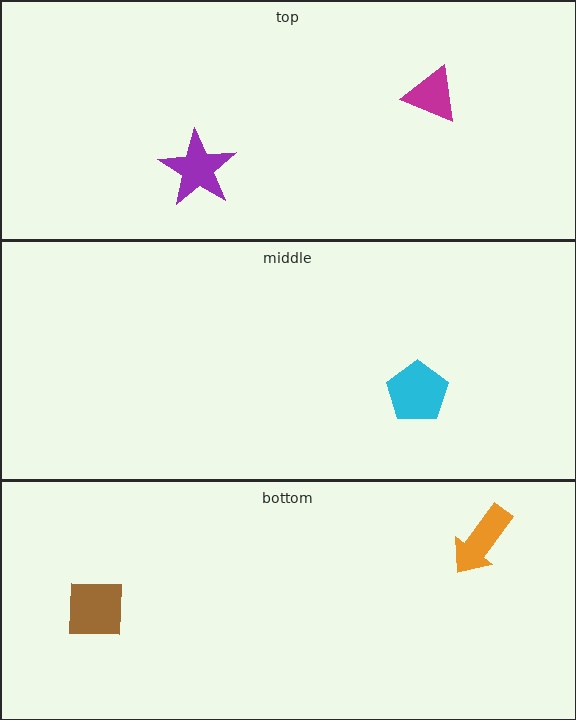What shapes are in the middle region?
The cyan pentagon.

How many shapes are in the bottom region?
2.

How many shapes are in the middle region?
1.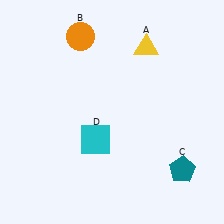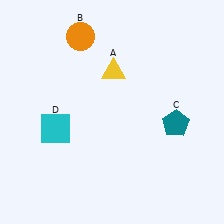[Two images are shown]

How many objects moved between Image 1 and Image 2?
3 objects moved between the two images.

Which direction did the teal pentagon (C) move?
The teal pentagon (C) moved up.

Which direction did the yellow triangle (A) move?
The yellow triangle (A) moved left.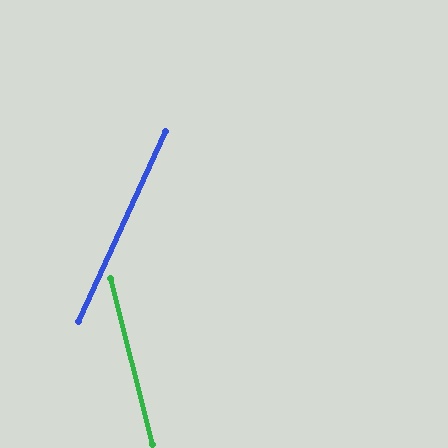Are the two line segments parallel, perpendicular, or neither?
Neither parallel nor perpendicular — they differ by about 39°.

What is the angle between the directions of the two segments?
Approximately 39 degrees.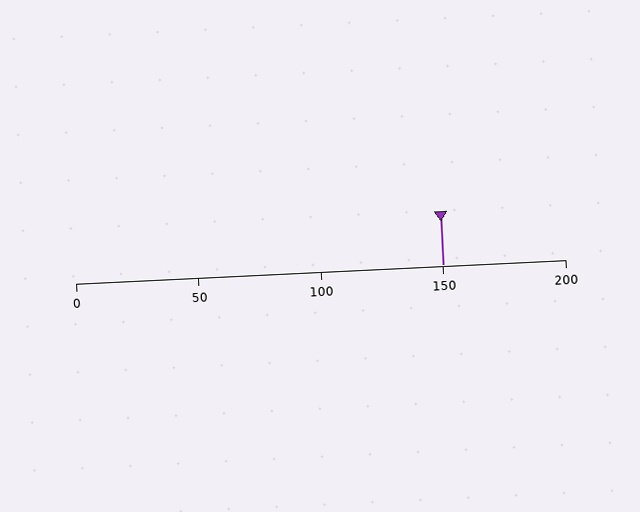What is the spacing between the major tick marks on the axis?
The major ticks are spaced 50 apart.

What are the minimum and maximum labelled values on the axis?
The axis runs from 0 to 200.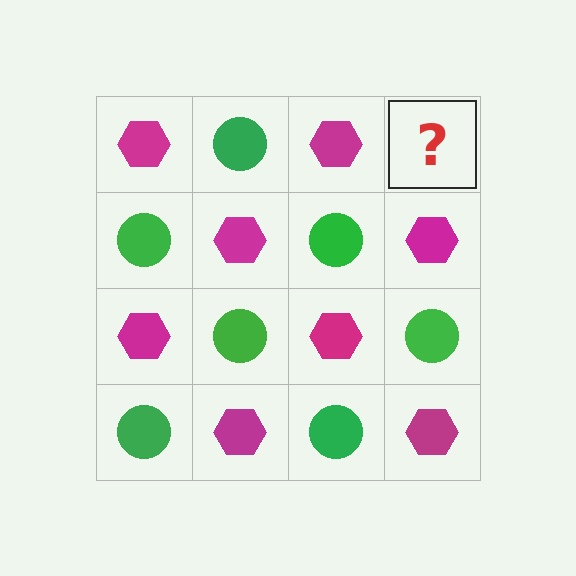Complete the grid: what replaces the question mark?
The question mark should be replaced with a green circle.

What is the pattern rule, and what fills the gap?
The rule is that it alternates magenta hexagon and green circle in a checkerboard pattern. The gap should be filled with a green circle.